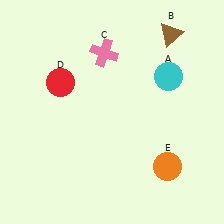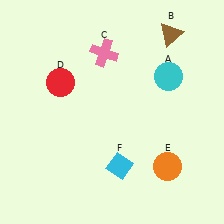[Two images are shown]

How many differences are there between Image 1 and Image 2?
There is 1 difference between the two images.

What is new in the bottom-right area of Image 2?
A cyan diamond (F) was added in the bottom-right area of Image 2.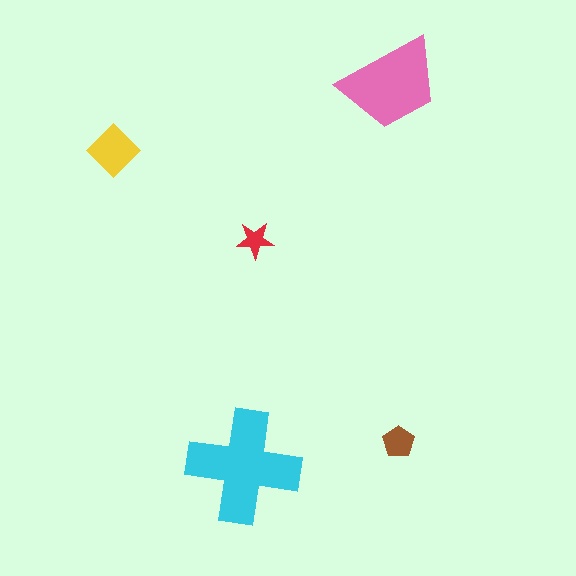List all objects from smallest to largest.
The red star, the brown pentagon, the yellow diamond, the pink trapezoid, the cyan cross.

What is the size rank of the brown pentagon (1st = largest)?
4th.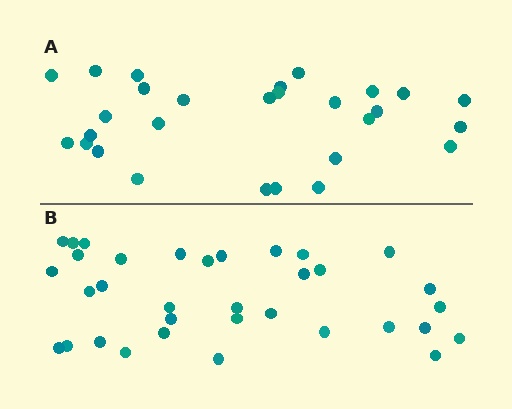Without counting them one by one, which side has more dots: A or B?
Region B (the bottom region) has more dots.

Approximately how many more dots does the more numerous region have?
Region B has about 6 more dots than region A.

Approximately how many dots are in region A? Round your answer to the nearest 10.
About 30 dots. (The exact count is 28, which rounds to 30.)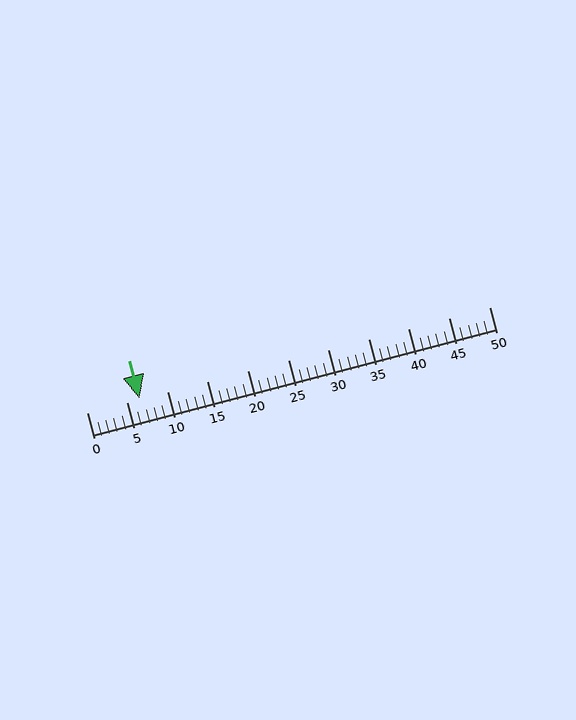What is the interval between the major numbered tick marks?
The major tick marks are spaced 5 units apart.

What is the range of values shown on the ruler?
The ruler shows values from 0 to 50.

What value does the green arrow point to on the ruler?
The green arrow points to approximately 6.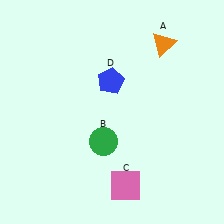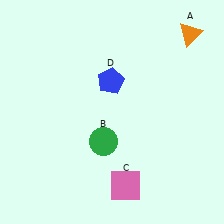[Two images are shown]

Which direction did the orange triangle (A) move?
The orange triangle (A) moved right.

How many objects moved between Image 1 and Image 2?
1 object moved between the two images.